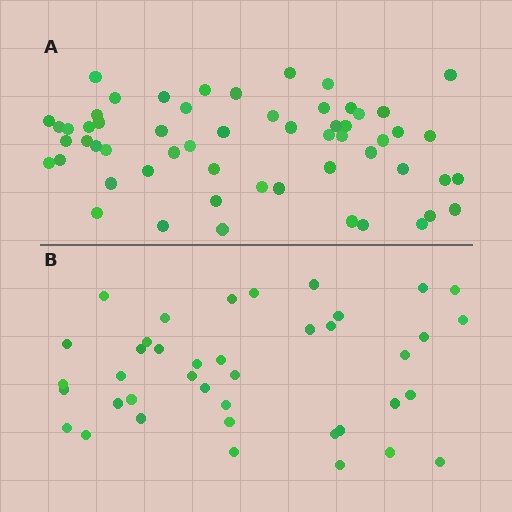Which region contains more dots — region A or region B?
Region A (the top region) has more dots.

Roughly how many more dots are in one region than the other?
Region A has approximately 15 more dots than region B.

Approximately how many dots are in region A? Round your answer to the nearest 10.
About 60 dots. (The exact count is 57, which rounds to 60.)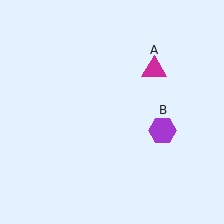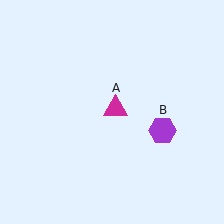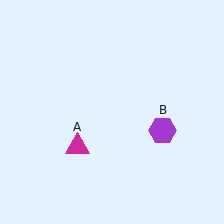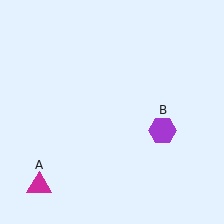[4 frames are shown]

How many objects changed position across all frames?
1 object changed position: magenta triangle (object A).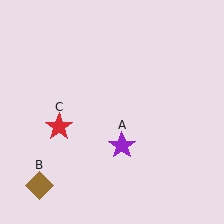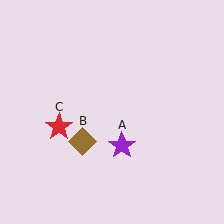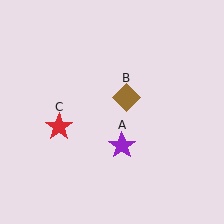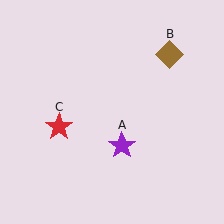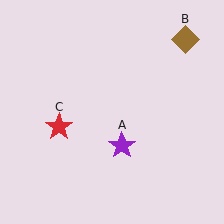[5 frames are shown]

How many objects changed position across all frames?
1 object changed position: brown diamond (object B).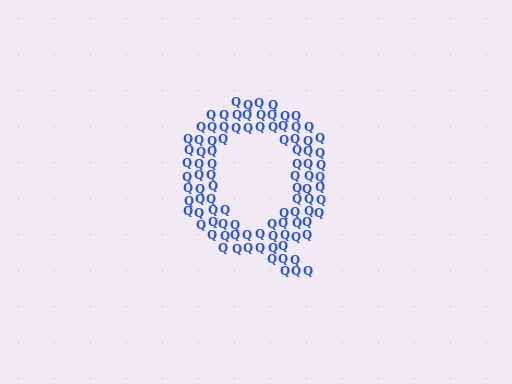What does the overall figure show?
The overall figure shows the letter Q.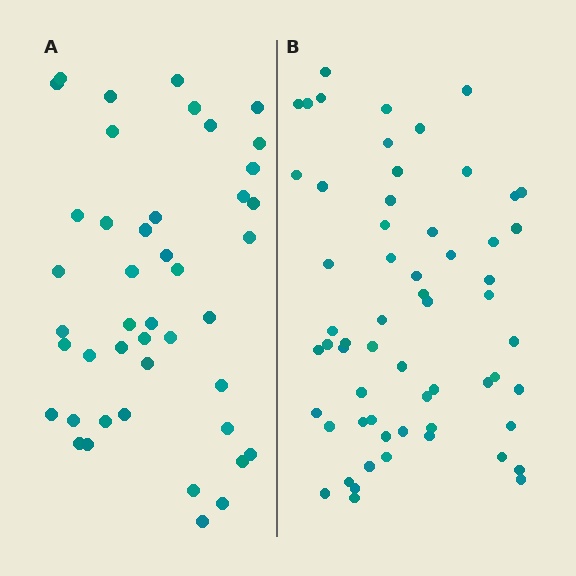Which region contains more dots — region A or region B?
Region B (the right region) has more dots.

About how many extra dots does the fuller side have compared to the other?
Region B has approximately 15 more dots than region A.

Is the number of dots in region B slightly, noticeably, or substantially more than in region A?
Region B has noticeably more, but not dramatically so. The ratio is roughly 1.4 to 1.